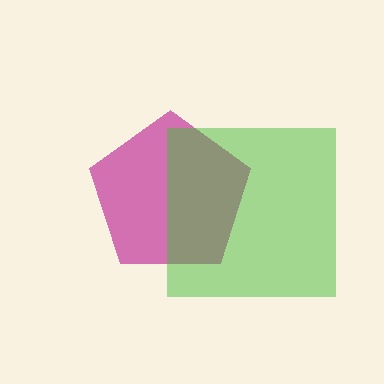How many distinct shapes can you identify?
There are 2 distinct shapes: a magenta pentagon, a green square.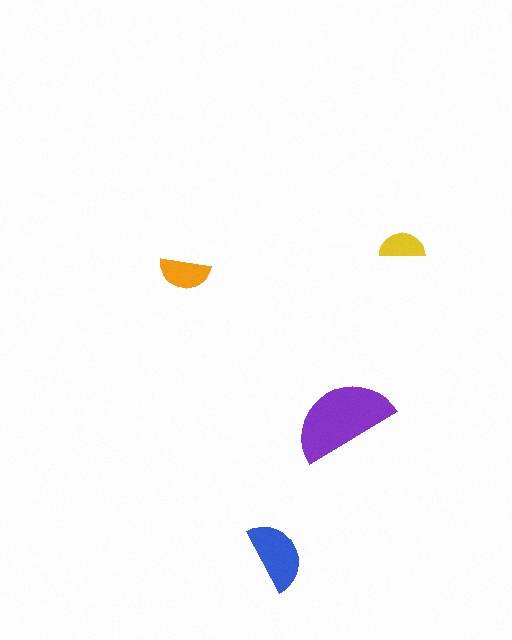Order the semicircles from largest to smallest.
the purple one, the blue one, the orange one, the yellow one.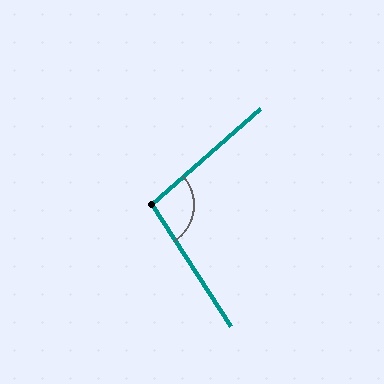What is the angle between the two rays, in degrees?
Approximately 99 degrees.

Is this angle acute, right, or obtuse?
It is obtuse.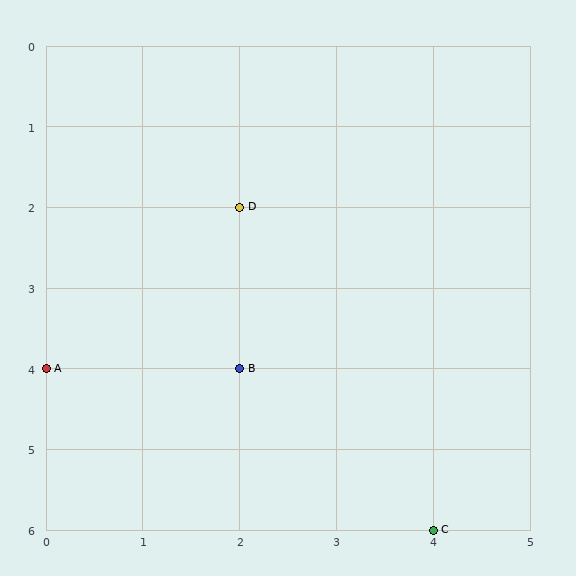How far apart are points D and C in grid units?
Points D and C are 2 columns and 4 rows apart (about 4.5 grid units diagonally).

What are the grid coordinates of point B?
Point B is at grid coordinates (2, 4).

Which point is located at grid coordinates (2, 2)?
Point D is at (2, 2).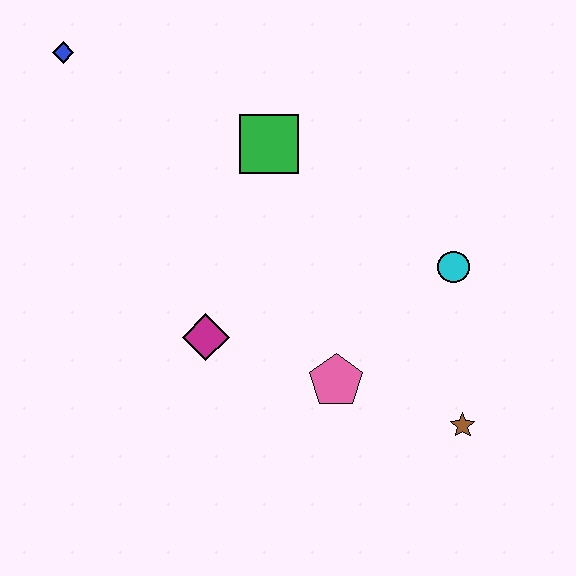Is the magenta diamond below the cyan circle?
Yes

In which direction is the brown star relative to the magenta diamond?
The brown star is to the right of the magenta diamond.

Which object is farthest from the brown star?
The blue diamond is farthest from the brown star.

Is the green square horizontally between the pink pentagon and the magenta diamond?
Yes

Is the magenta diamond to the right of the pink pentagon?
No